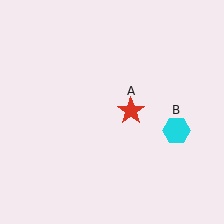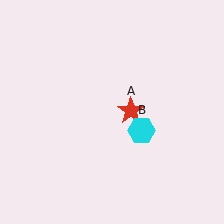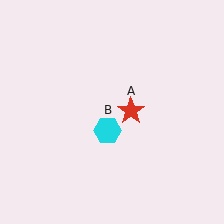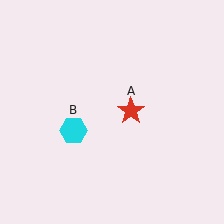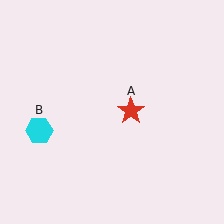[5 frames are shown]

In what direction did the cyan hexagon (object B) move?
The cyan hexagon (object B) moved left.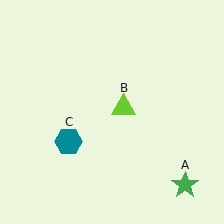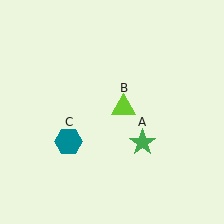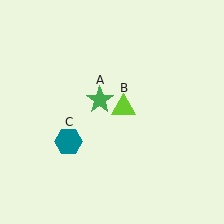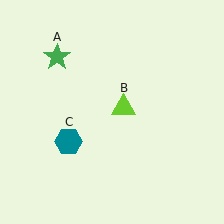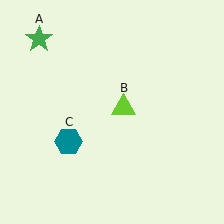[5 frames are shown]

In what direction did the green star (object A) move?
The green star (object A) moved up and to the left.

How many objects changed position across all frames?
1 object changed position: green star (object A).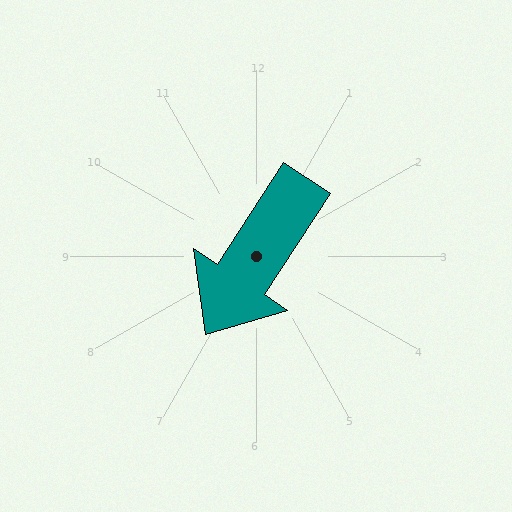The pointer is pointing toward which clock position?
Roughly 7 o'clock.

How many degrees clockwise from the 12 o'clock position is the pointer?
Approximately 213 degrees.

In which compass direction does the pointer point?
Southwest.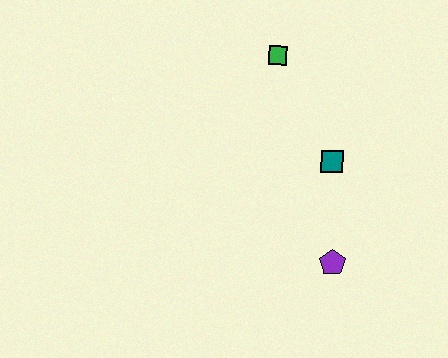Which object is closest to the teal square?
The purple pentagon is closest to the teal square.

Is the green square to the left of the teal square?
Yes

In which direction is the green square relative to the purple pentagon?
The green square is above the purple pentagon.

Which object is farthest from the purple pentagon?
The green square is farthest from the purple pentagon.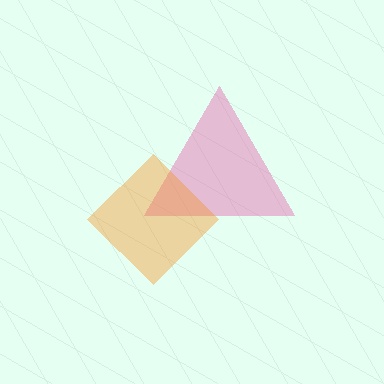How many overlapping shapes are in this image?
There are 2 overlapping shapes in the image.